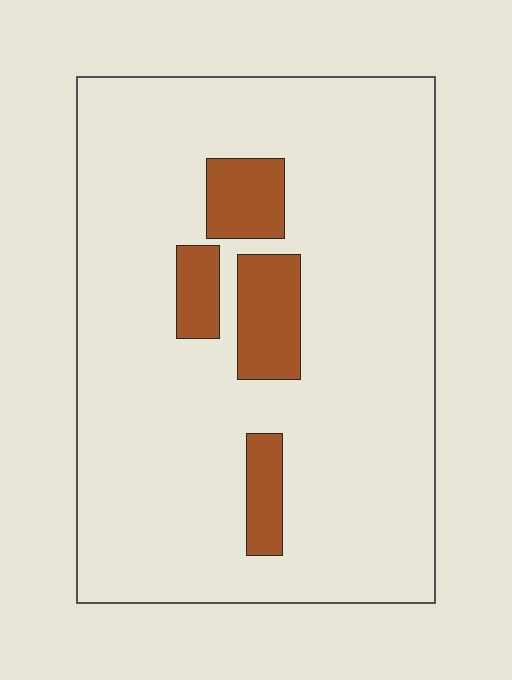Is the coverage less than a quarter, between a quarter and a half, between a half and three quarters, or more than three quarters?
Less than a quarter.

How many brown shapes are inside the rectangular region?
4.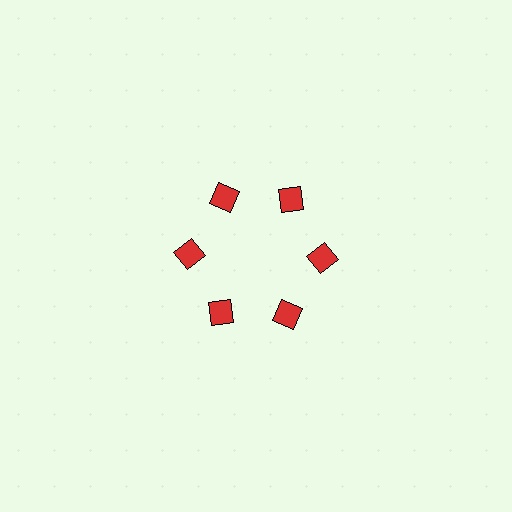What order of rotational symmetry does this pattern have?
This pattern has 6-fold rotational symmetry.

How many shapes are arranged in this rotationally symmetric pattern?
There are 6 shapes, arranged in 6 groups of 1.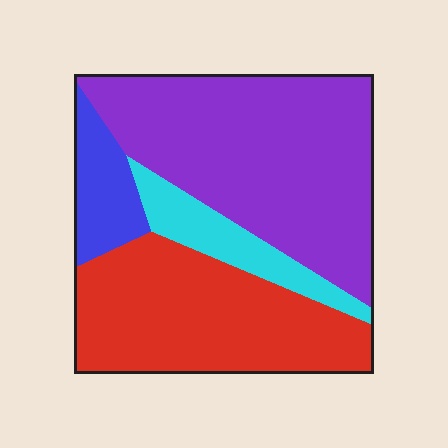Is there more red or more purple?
Purple.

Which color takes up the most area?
Purple, at roughly 45%.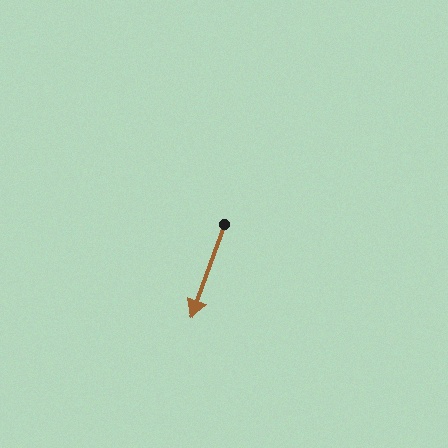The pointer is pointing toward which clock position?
Roughly 7 o'clock.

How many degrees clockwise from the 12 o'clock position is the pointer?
Approximately 200 degrees.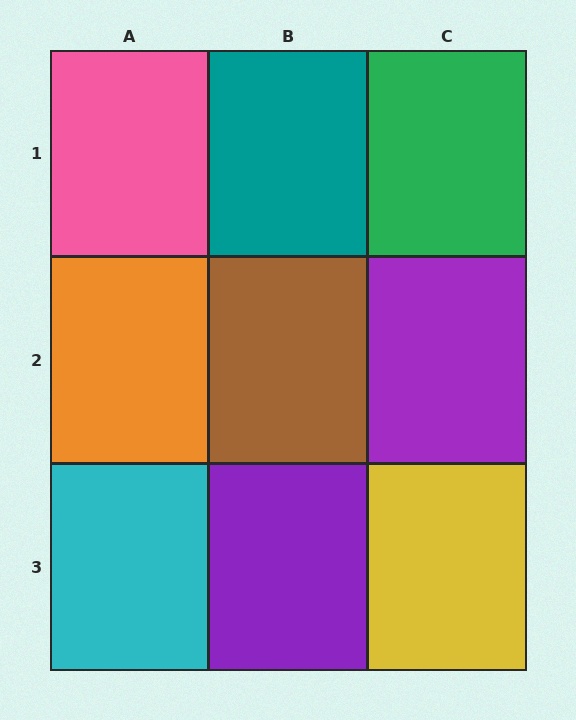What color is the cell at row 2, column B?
Brown.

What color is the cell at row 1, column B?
Teal.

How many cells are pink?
1 cell is pink.